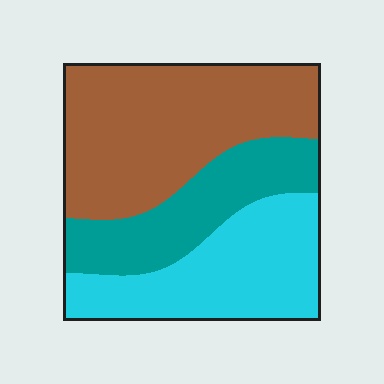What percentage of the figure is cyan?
Cyan takes up about one third (1/3) of the figure.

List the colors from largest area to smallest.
From largest to smallest: brown, cyan, teal.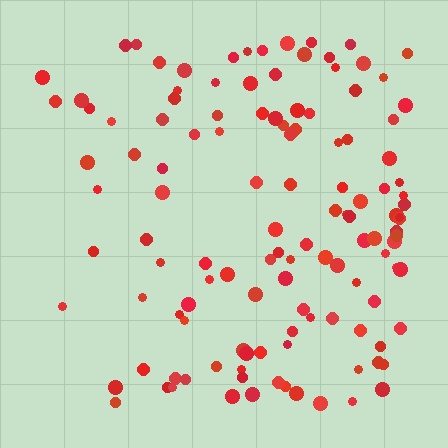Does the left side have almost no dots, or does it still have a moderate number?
Still a moderate number, just noticeably fewer than the right.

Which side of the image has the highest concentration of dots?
The right.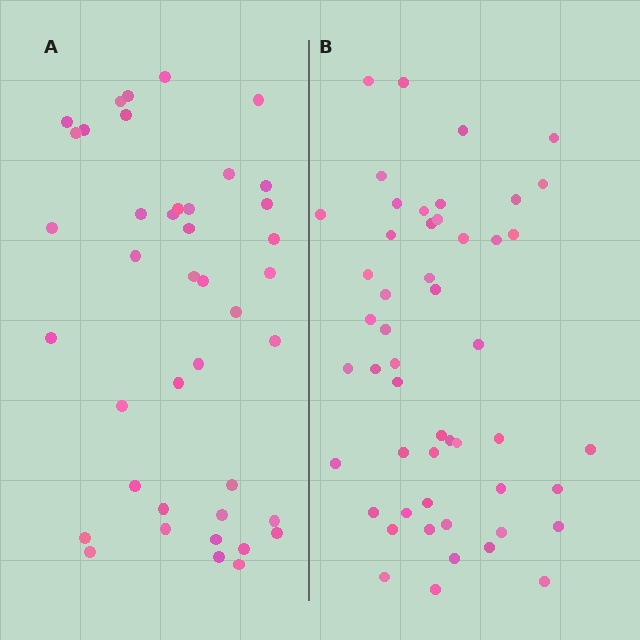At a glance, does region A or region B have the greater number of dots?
Region B (the right region) has more dots.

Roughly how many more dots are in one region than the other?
Region B has roughly 10 or so more dots than region A.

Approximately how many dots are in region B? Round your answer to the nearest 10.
About 50 dots. (The exact count is 51, which rounds to 50.)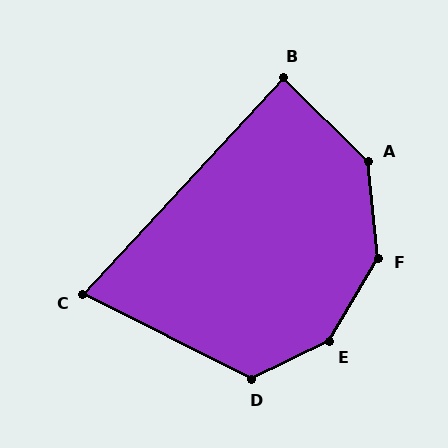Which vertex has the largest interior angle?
E, at approximately 146 degrees.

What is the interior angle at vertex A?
Approximately 140 degrees (obtuse).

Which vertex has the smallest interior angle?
C, at approximately 74 degrees.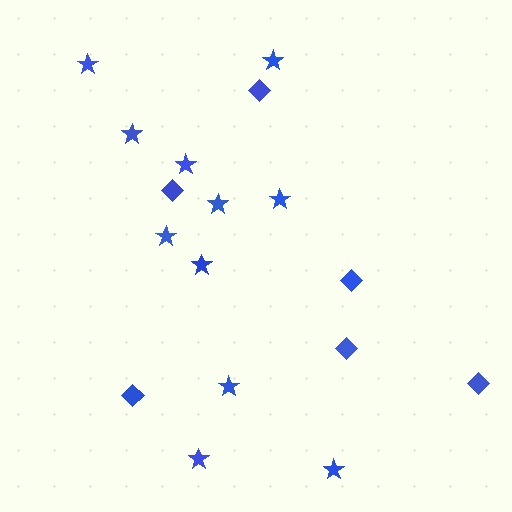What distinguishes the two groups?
There are 2 groups: one group of diamonds (6) and one group of stars (11).